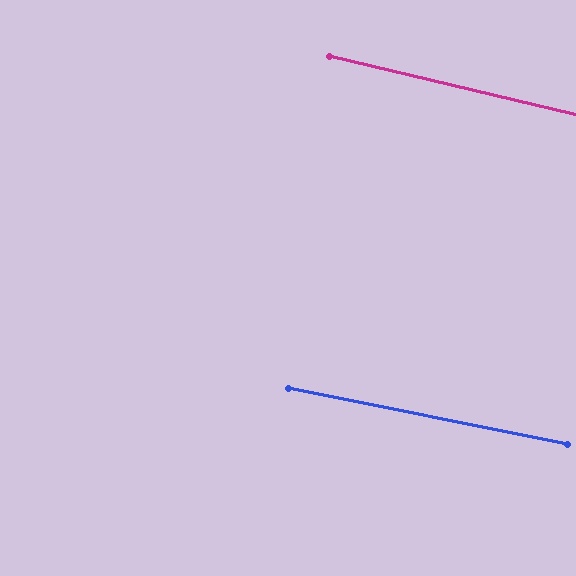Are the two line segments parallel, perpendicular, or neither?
Parallel — their directions differ by only 2.0°.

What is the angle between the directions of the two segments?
Approximately 2 degrees.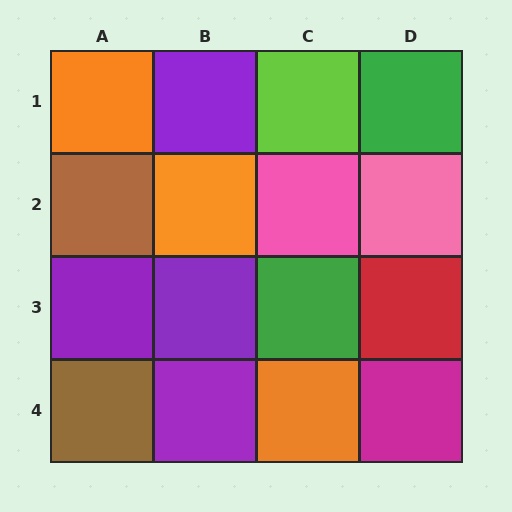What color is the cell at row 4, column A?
Brown.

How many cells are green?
2 cells are green.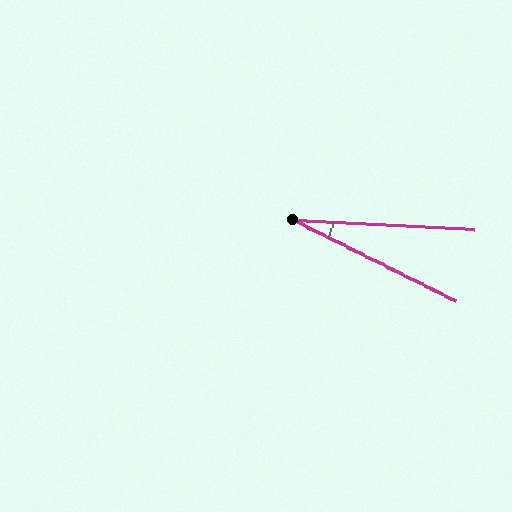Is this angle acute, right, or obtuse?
It is acute.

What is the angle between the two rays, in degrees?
Approximately 23 degrees.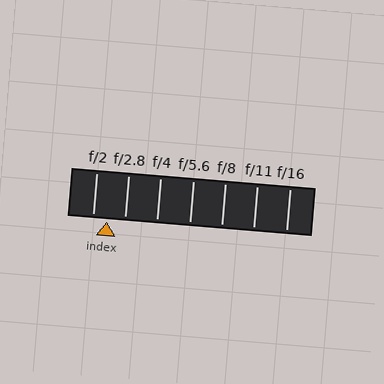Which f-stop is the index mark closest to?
The index mark is closest to f/2.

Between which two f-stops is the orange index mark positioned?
The index mark is between f/2 and f/2.8.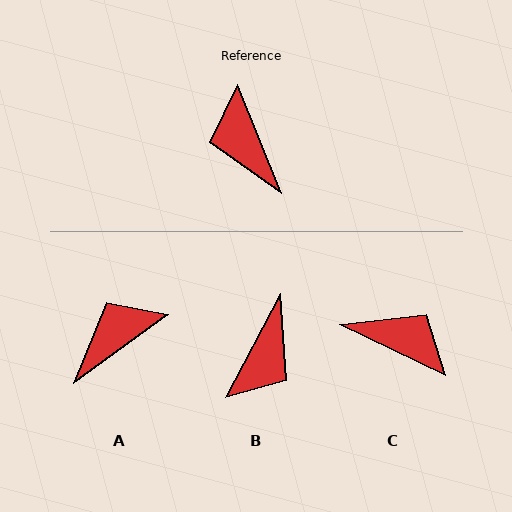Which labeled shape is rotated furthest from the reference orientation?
C, about 138 degrees away.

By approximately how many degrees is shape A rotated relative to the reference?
Approximately 76 degrees clockwise.